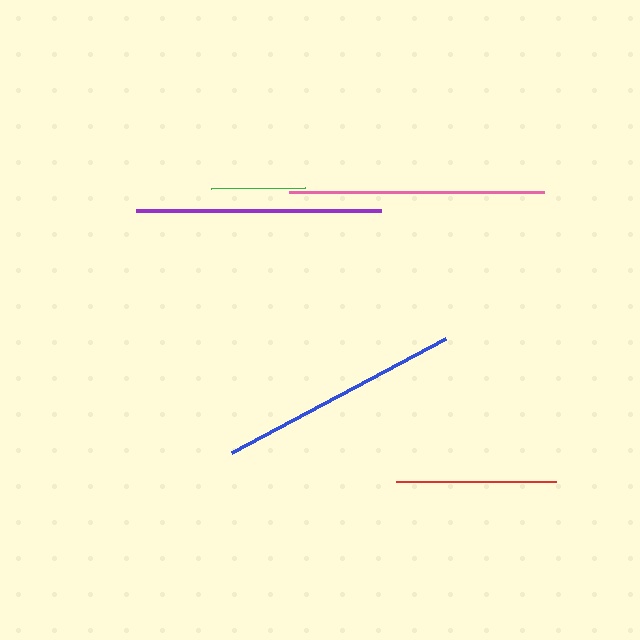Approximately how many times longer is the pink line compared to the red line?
The pink line is approximately 1.6 times the length of the red line.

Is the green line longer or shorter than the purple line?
The purple line is longer than the green line.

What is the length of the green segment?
The green segment is approximately 94 pixels long.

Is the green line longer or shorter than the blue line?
The blue line is longer than the green line.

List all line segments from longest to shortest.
From longest to shortest: pink, purple, blue, red, green.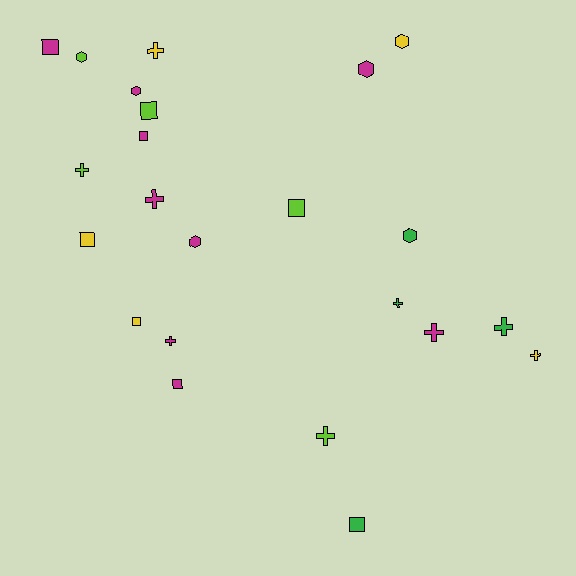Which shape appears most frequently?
Cross, with 9 objects.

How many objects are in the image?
There are 23 objects.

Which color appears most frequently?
Magenta, with 9 objects.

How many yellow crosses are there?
There are 2 yellow crosses.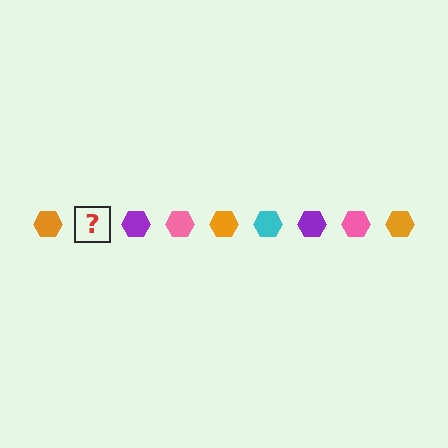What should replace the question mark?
The question mark should be replaced with a cyan hexagon.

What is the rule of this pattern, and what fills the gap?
The rule is that the pattern cycles through orange, cyan, purple, pink hexagons. The gap should be filled with a cyan hexagon.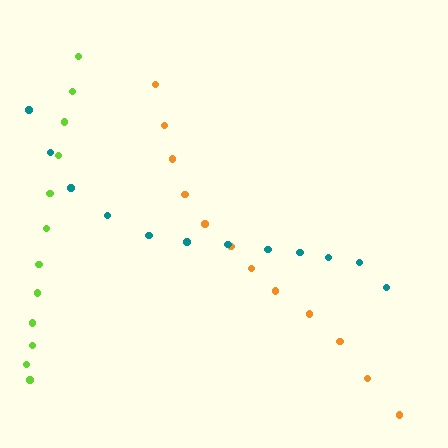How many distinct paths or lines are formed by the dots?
There are 3 distinct paths.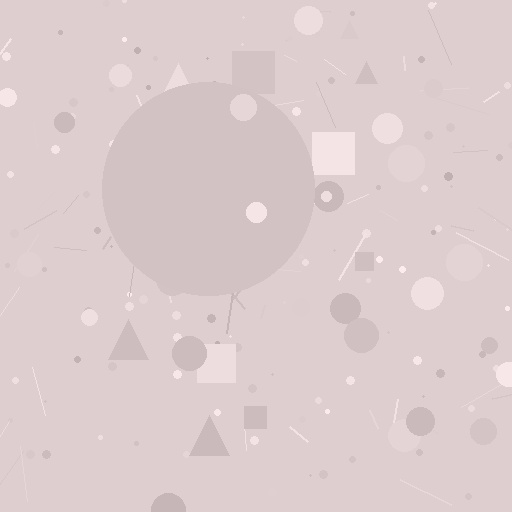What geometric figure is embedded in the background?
A circle is embedded in the background.